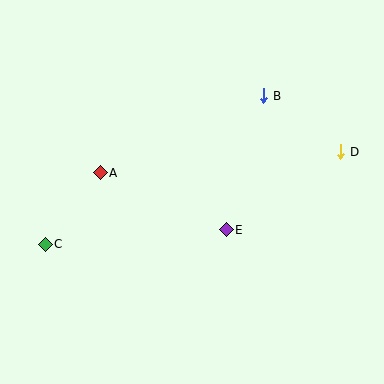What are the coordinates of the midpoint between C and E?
The midpoint between C and E is at (136, 237).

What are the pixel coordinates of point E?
Point E is at (226, 230).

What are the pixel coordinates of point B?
Point B is at (264, 96).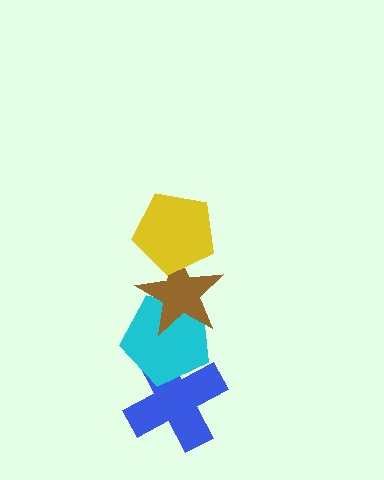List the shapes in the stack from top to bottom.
From top to bottom: the yellow pentagon, the brown star, the cyan pentagon, the blue cross.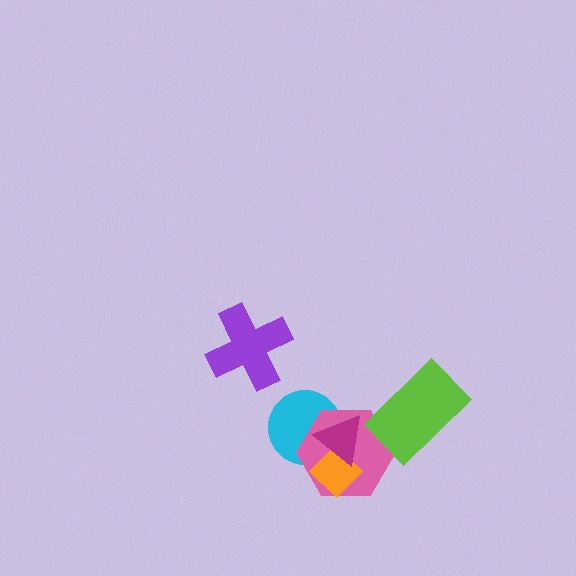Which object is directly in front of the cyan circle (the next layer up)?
The pink hexagon is directly in front of the cyan circle.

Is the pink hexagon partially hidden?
Yes, it is partially covered by another shape.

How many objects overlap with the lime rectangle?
1 object overlaps with the lime rectangle.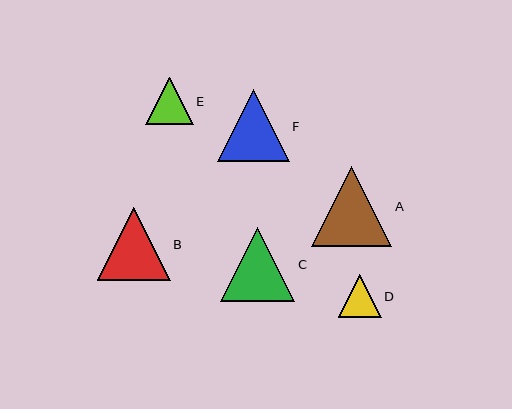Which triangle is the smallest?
Triangle D is the smallest with a size of approximately 43 pixels.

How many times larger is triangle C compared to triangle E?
Triangle C is approximately 1.6 times the size of triangle E.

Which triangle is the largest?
Triangle A is the largest with a size of approximately 80 pixels.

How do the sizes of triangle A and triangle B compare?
Triangle A and triangle B are approximately the same size.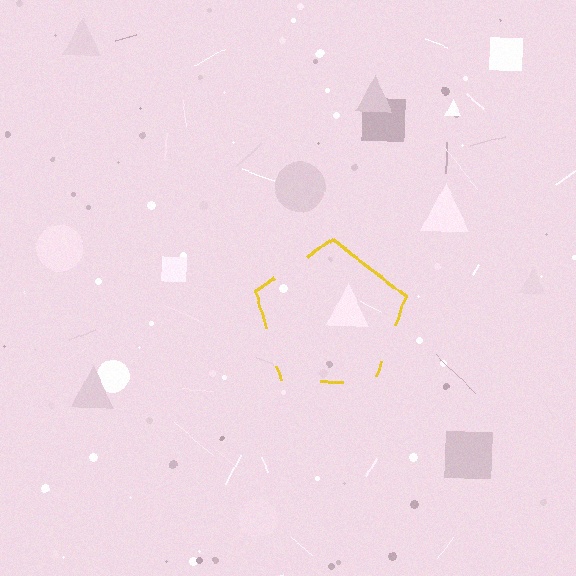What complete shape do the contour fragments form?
The contour fragments form a pentagon.